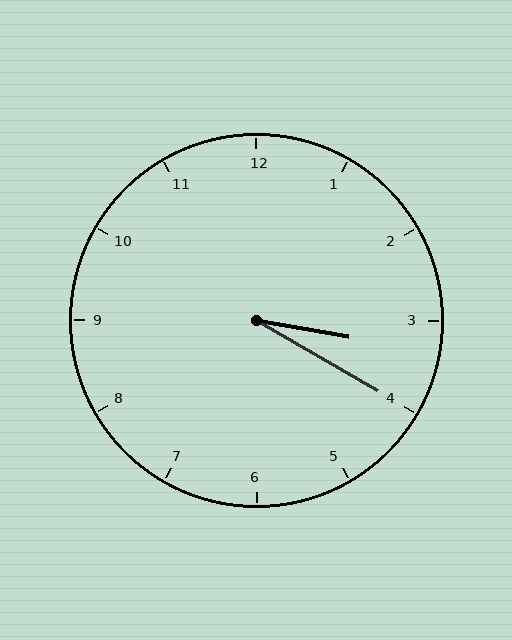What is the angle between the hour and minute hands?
Approximately 20 degrees.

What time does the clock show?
3:20.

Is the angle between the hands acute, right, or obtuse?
It is acute.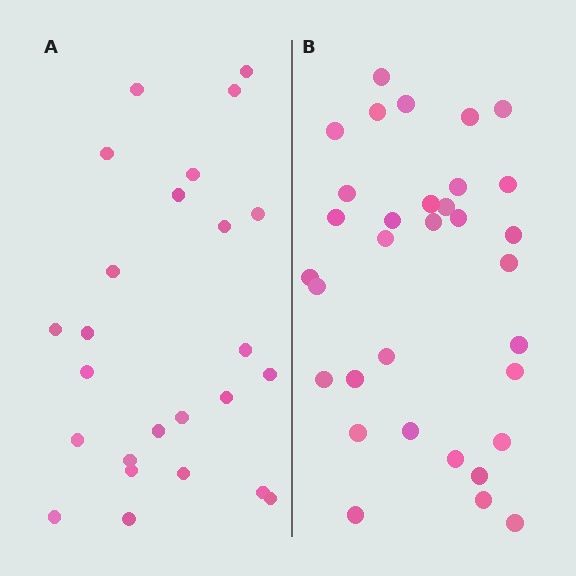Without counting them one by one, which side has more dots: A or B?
Region B (the right region) has more dots.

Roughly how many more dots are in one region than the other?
Region B has roughly 8 or so more dots than region A.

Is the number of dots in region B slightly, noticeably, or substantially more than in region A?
Region B has noticeably more, but not dramatically so. The ratio is roughly 1.3 to 1.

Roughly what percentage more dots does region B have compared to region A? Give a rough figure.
About 30% more.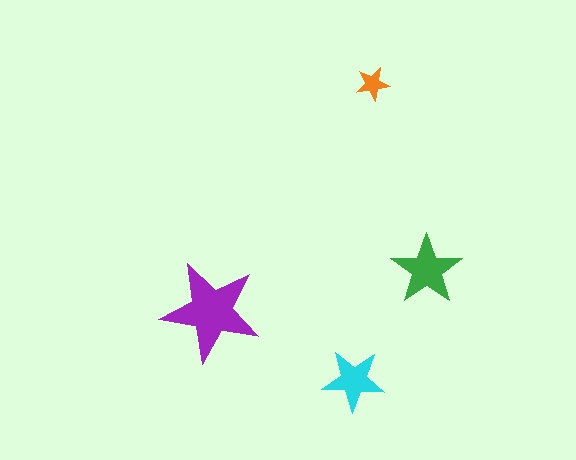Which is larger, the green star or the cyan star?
The green one.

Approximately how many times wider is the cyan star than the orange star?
About 2 times wider.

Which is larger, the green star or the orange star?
The green one.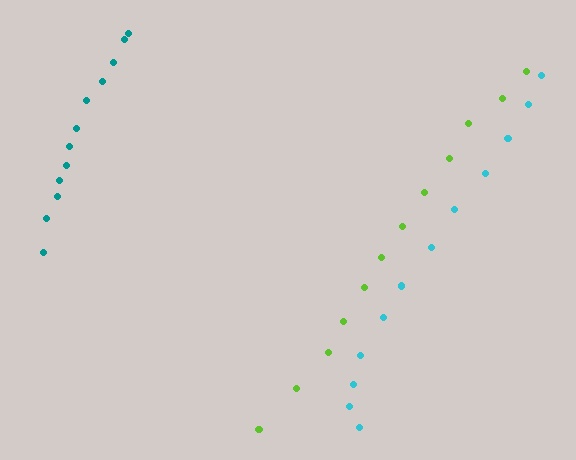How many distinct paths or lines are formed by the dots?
There are 3 distinct paths.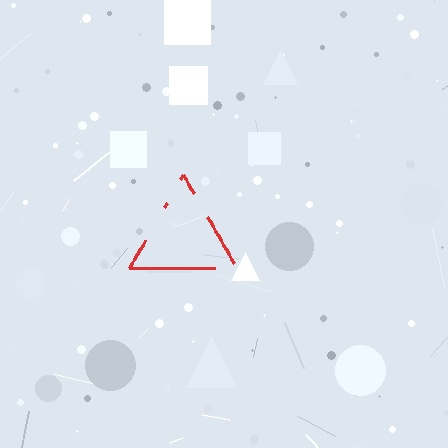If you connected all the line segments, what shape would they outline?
They would outline a triangle.